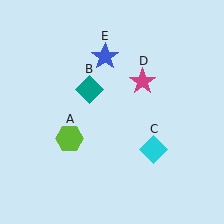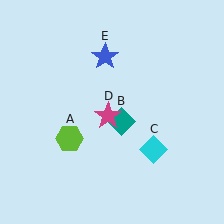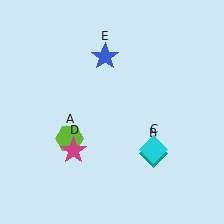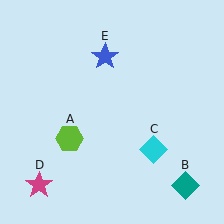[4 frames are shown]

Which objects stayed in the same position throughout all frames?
Lime hexagon (object A) and cyan diamond (object C) and blue star (object E) remained stationary.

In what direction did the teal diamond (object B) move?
The teal diamond (object B) moved down and to the right.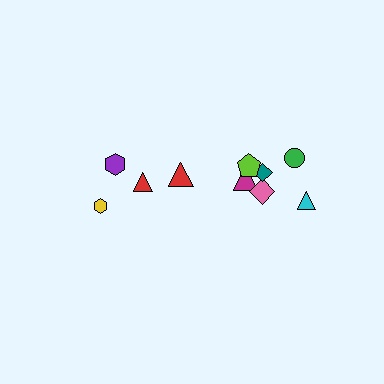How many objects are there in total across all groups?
There are 10 objects.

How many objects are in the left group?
There are 4 objects.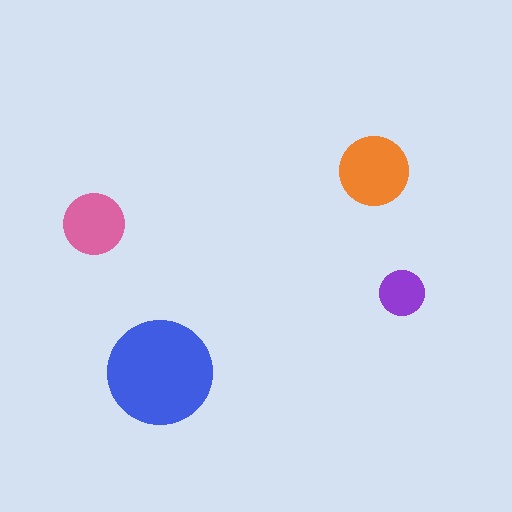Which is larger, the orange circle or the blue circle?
The blue one.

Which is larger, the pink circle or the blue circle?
The blue one.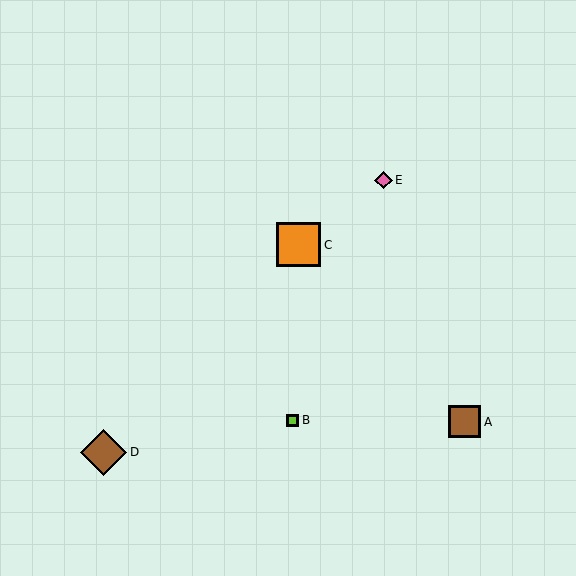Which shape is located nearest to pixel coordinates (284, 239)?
The orange square (labeled C) at (298, 245) is nearest to that location.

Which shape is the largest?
The brown diamond (labeled D) is the largest.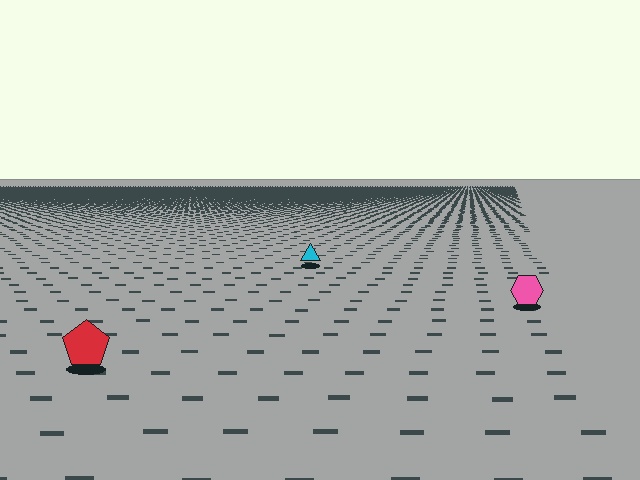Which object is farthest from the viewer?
The cyan triangle is farthest from the viewer. It appears smaller and the ground texture around it is denser.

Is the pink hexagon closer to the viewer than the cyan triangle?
Yes. The pink hexagon is closer — you can tell from the texture gradient: the ground texture is coarser near it.